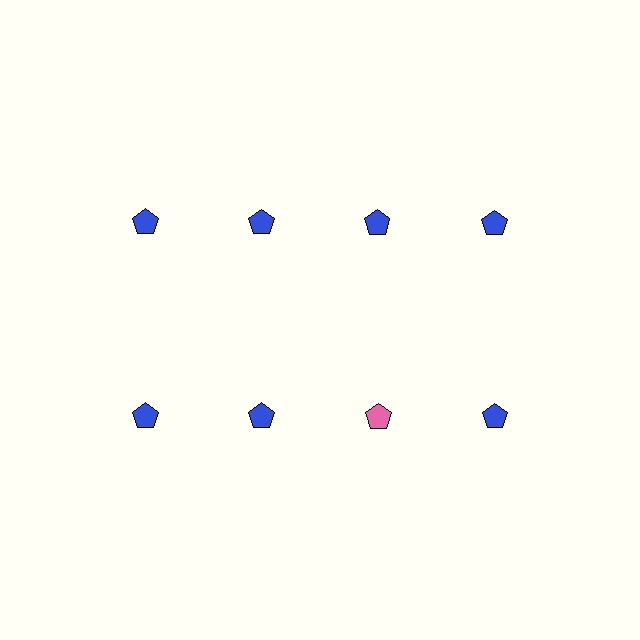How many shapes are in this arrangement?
There are 8 shapes arranged in a grid pattern.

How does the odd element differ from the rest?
It has a different color: pink instead of blue.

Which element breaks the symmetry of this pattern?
The pink pentagon in the second row, center column breaks the symmetry. All other shapes are blue pentagons.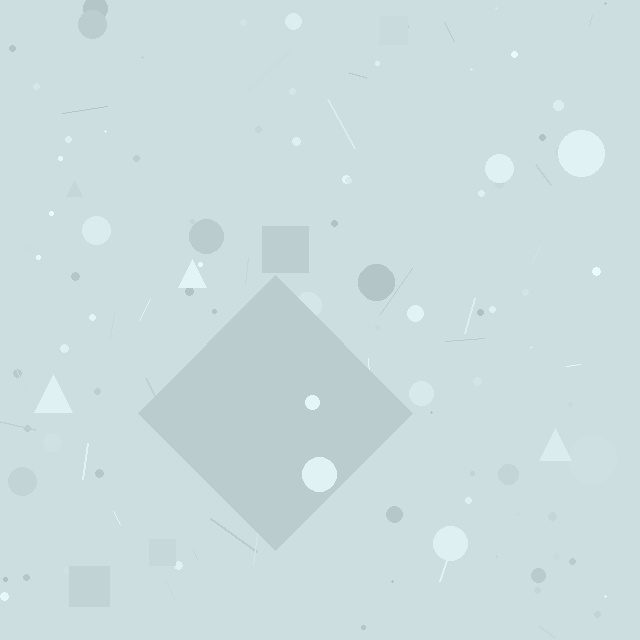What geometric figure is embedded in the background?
A diamond is embedded in the background.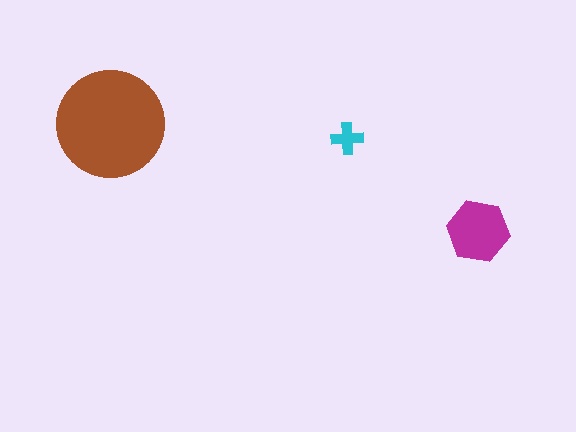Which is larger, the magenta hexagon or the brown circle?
The brown circle.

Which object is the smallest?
The cyan cross.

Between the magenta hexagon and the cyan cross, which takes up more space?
The magenta hexagon.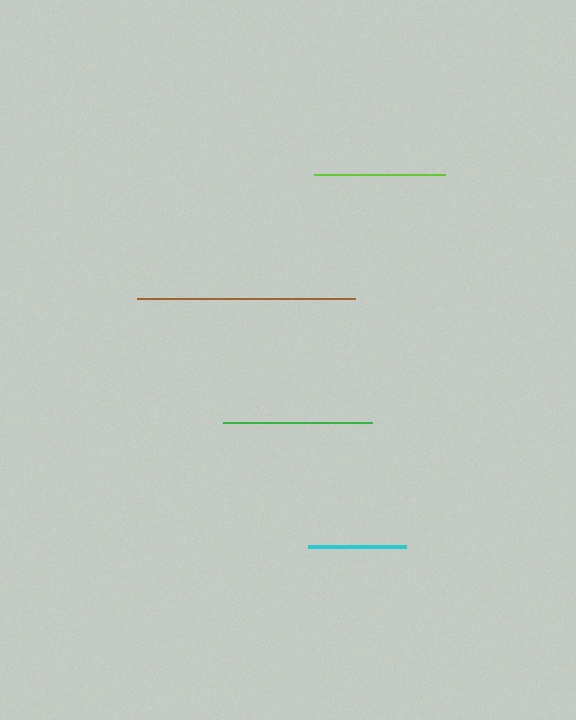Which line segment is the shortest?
The cyan line is the shortest at approximately 97 pixels.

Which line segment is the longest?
The brown line is the longest at approximately 218 pixels.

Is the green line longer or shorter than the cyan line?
The green line is longer than the cyan line.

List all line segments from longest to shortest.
From longest to shortest: brown, green, lime, cyan.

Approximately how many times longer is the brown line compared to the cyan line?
The brown line is approximately 2.2 times the length of the cyan line.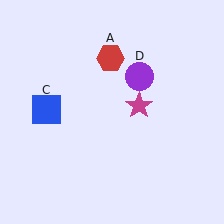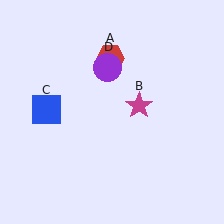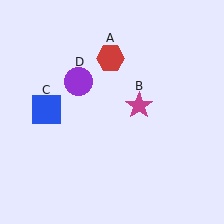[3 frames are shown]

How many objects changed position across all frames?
1 object changed position: purple circle (object D).